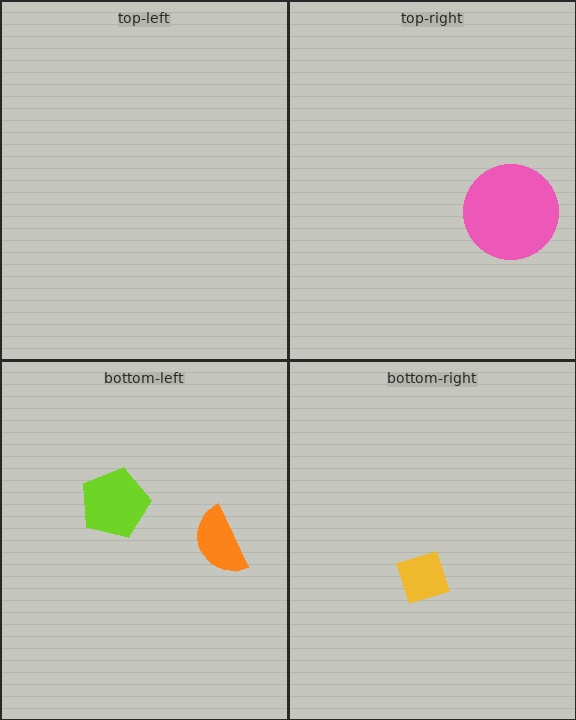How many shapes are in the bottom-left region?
2.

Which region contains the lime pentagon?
The bottom-left region.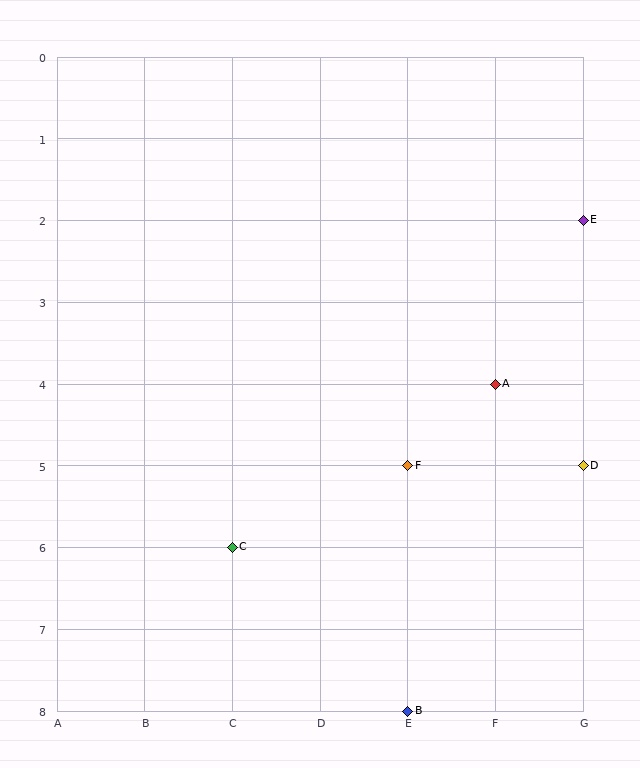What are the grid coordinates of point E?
Point E is at grid coordinates (G, 2).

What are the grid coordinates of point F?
Point F is at grid coordinates (E, 5).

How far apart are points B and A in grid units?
Points B and A are 1 column and 4 rows apart (about 4.1 grid units diagonally).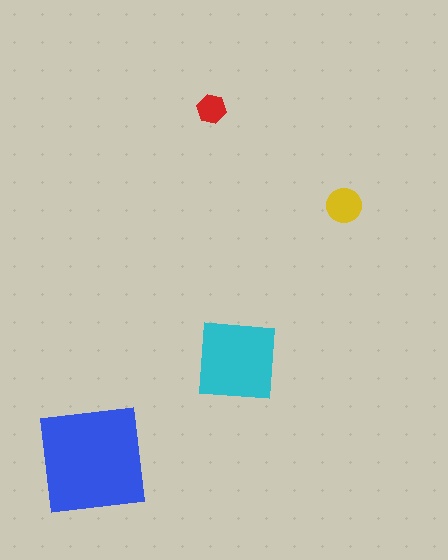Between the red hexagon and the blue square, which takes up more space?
The blue square.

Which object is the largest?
The blue square.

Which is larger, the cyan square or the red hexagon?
The cyan square.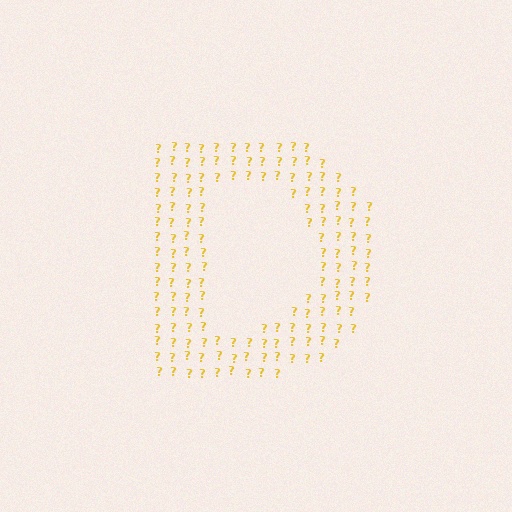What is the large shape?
The large shape is the letter D.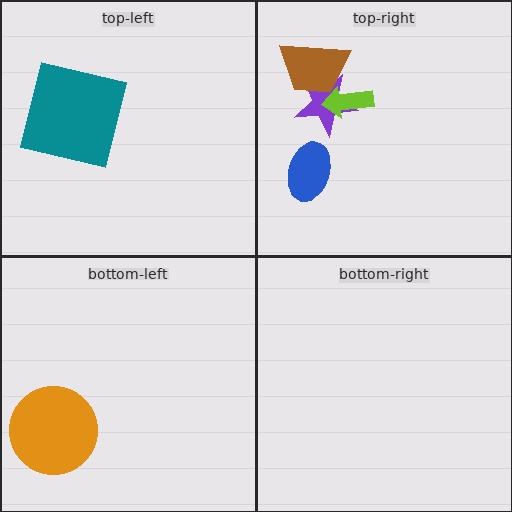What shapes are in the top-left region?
The teal square.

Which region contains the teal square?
The top-left region.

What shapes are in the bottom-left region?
The orange circle.